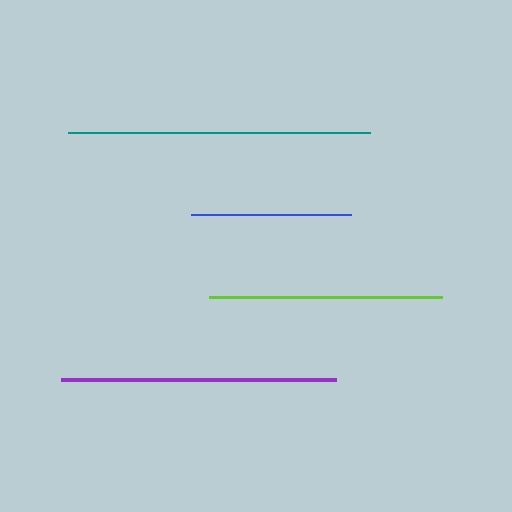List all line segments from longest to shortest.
From longest to shortest: teal, purple, lime, blue.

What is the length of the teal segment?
The teal segment is approximately 301 pixels long.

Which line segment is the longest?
The teal line is the longest at approximately 301 pixels.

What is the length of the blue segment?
The blue segment is approximately 160 pixels long.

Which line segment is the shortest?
The blue line is the shortest at approximately 160 pixels.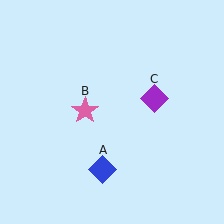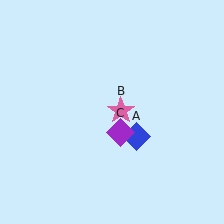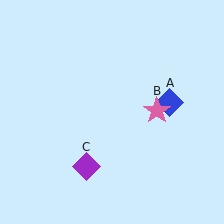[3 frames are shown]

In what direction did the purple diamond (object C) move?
The purple diamond (object C) moved down and to the left.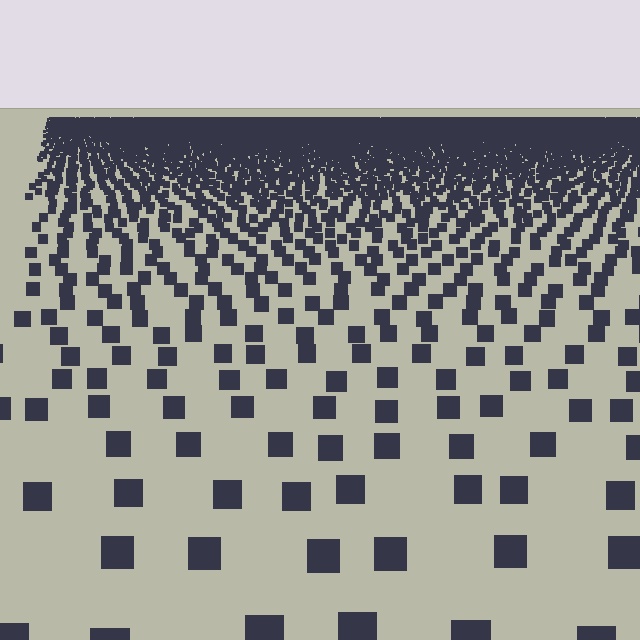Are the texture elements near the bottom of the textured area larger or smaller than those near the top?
Larger. Near the bottom, elements are closer to the viewer and appear at a bigger on-screen size.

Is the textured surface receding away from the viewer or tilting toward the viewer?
The surface is receding away from the viewer. Texture elements get smaller and denser toward the top.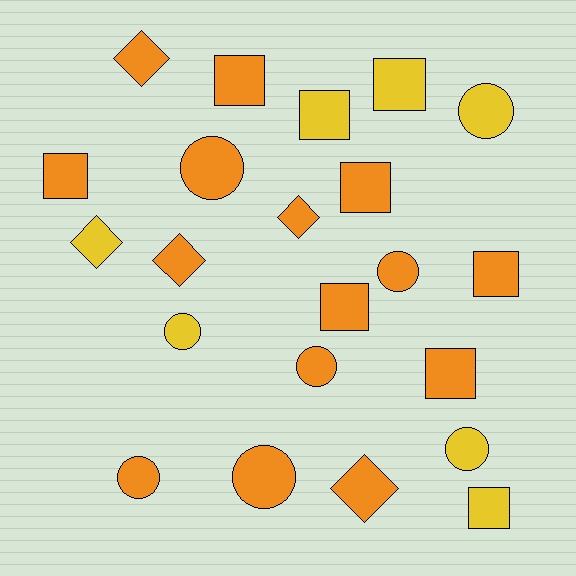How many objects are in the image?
There are 22 objects.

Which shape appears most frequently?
Square, with 9 objects.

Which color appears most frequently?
Orange, with 15 objects.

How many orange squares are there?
There are 6 orange squares.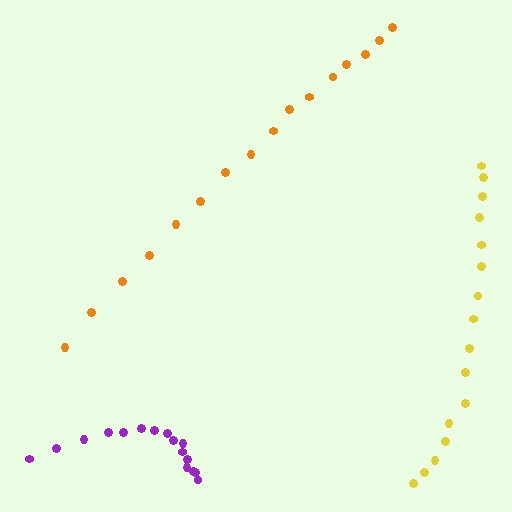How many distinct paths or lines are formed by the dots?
There are 3 distinct paths.